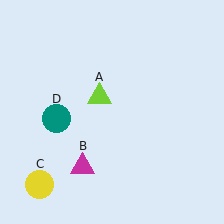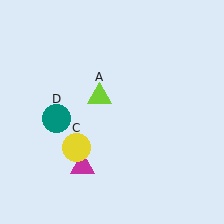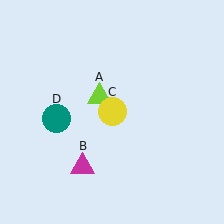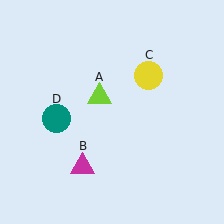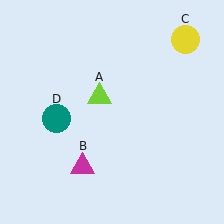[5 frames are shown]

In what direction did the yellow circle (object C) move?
The yellow circle (object C) moved up and to the right.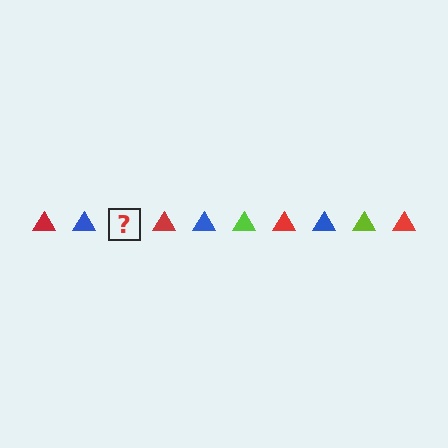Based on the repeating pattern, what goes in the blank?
The blank should be a lime triangle.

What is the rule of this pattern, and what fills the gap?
The rule is that the pattern cycles through red, blue, lime triangles. The gap should be filled with a lime triangle.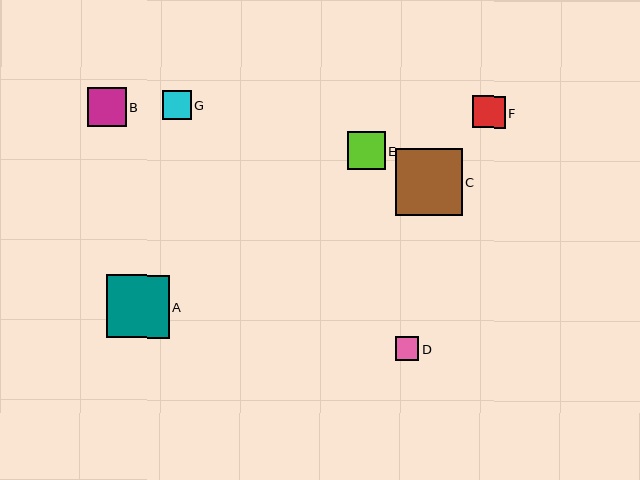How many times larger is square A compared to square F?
Square A is approximately 1.9 times the size of square F.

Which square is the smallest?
Square D is the smallest with a size of approximately 23 pixels.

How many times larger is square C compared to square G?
Square C is approximately 2.3 times the size of square G.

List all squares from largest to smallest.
From largest to smallest: C, A, B, E, F, G, D.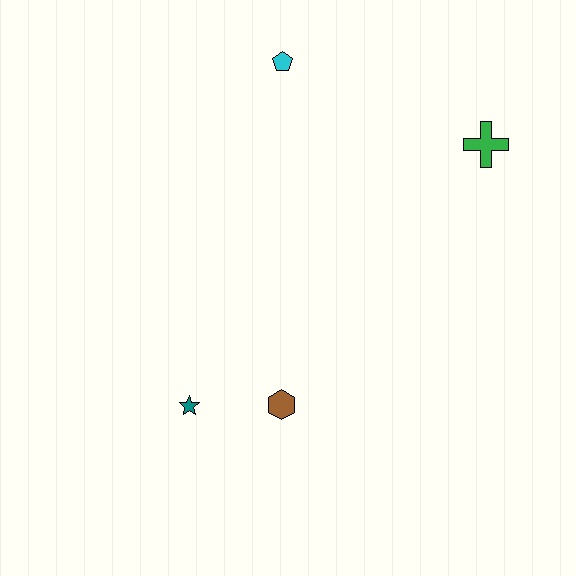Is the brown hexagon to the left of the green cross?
Yes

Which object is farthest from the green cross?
The teal star is farthest from the green cross.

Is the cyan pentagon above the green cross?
Yes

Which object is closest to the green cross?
The cyan pentagon is closest to the green cross.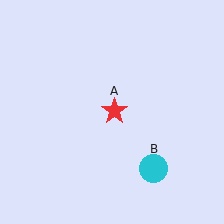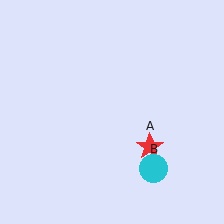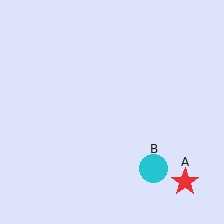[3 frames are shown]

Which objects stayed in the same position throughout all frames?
Cyan circle (object B) remained stationary.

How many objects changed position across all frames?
1 object changed position: red star (object A).